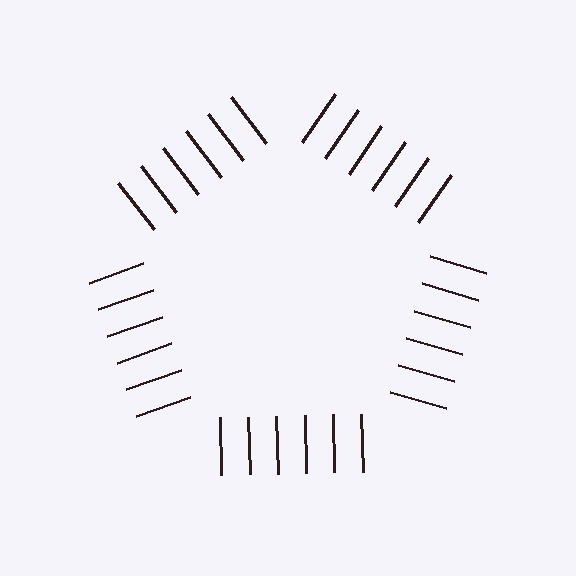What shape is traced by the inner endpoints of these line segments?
An illusory pentagon — the line segments terminate on its edges but no continuous stroke is drawn.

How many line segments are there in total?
30 — 6 along each of the 5 edges.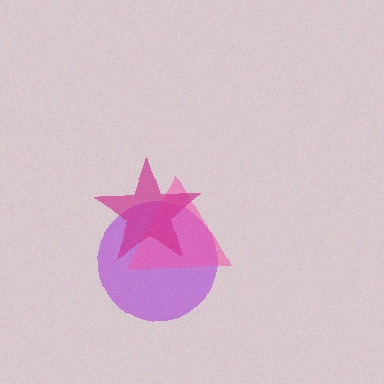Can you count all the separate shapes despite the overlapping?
Yes, there are 3 separate shapes.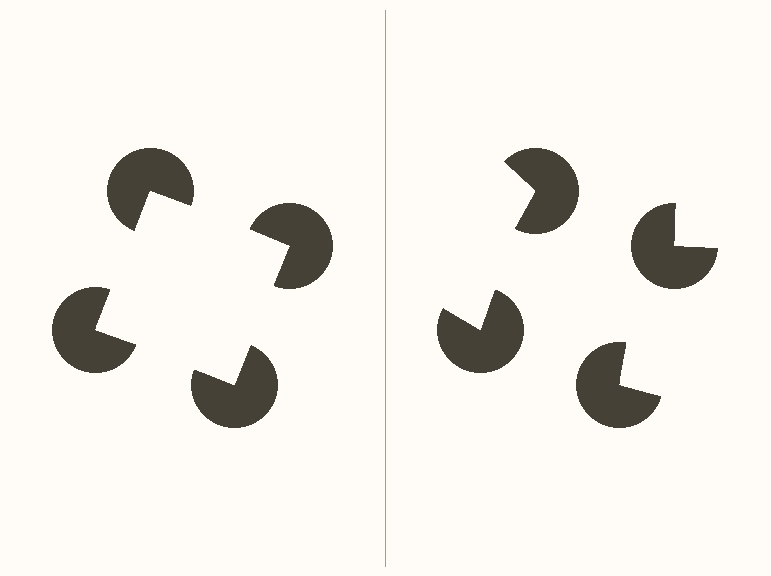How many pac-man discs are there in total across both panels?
8 — 4 on each side.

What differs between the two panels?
The pac-man discs are positioned identically on both sides; only the wedge orientations differ. On the left they align to a square; on the right they are misaligned.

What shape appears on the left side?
An illusory square.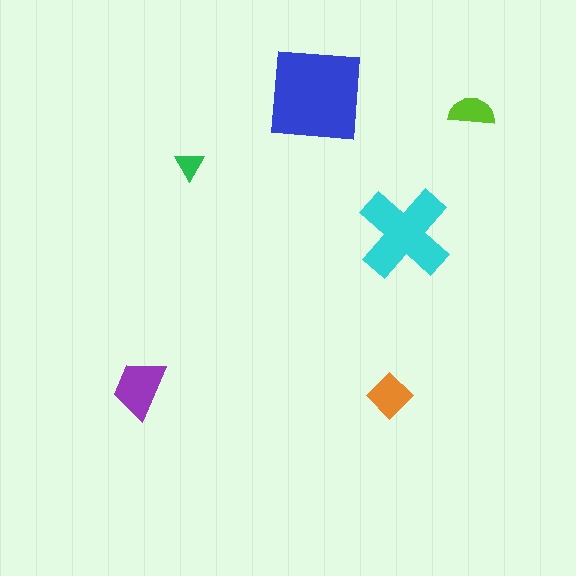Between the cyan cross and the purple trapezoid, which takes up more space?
The cyan cross.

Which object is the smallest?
The green triangle.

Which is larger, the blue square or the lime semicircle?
The blue square.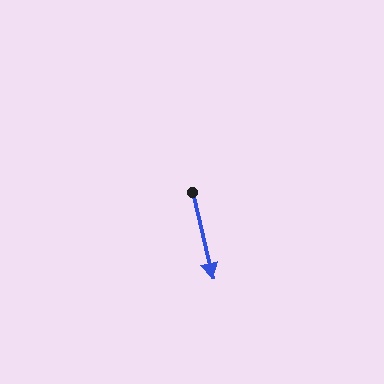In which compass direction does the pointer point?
South.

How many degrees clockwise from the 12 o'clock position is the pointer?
Approximately 166 degrees.